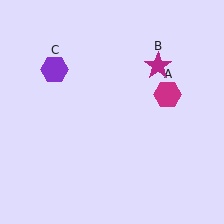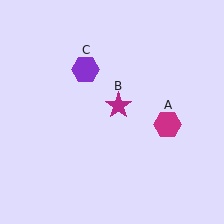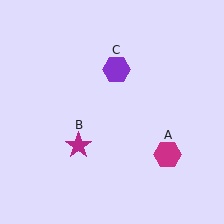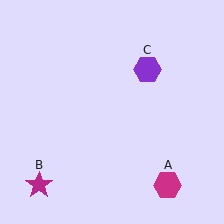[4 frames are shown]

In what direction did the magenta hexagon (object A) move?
The magenta hexagon (object A) moved down.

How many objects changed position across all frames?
3 objects changed position: magenta hexagon (object A), magenta star (object B), purple hexagon (object C).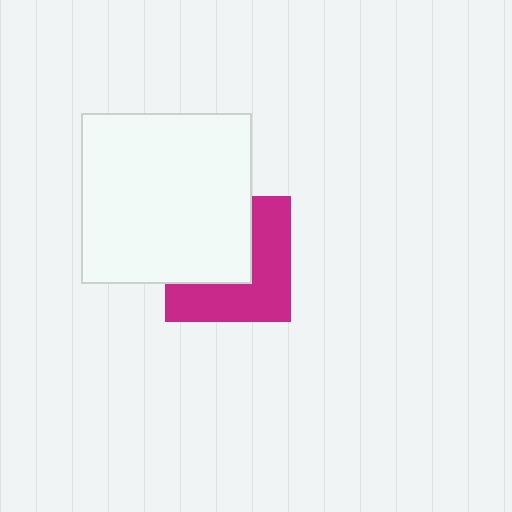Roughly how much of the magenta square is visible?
About half of it is visible (roughly 52%).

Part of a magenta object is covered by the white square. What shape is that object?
It is a square.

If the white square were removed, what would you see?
You would see the complete magenta square.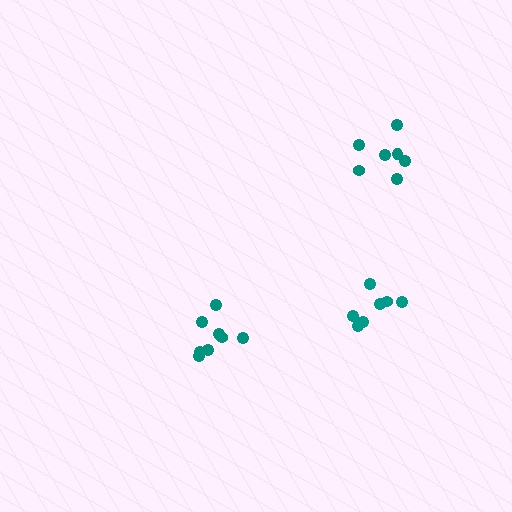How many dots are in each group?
Group 1: 7 dots, Group 2: 7 dots, Group 3: 8 dots (22 total).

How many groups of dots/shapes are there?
There are 3 groups.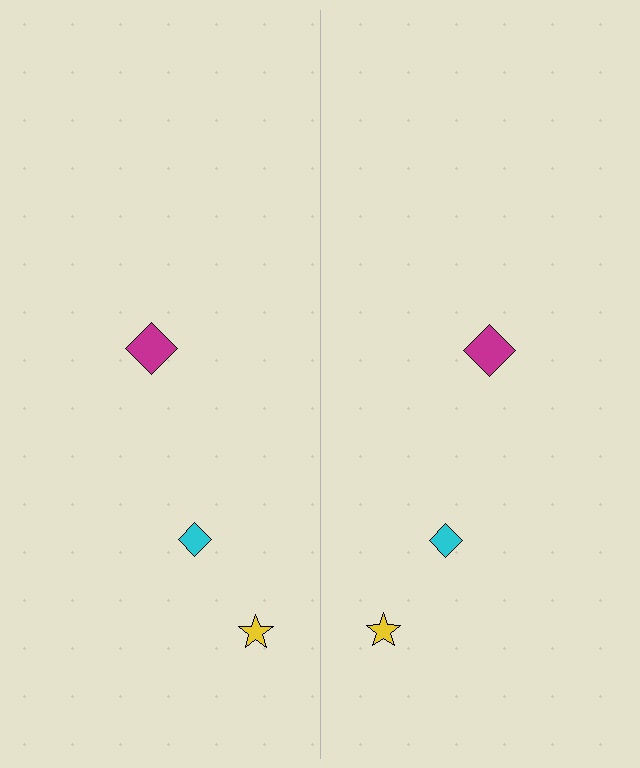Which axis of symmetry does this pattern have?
The pattern has a vertical axis of symmetry running through the center of the image.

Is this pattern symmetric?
Yes, this pattern has bilateral (reflection) symmetry.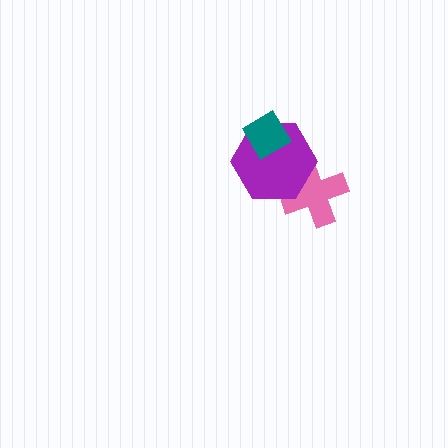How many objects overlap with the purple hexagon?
2 objects overlap with the purple hexagon.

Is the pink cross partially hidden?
Yes, it is partially covered by another shape.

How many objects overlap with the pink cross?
1 object overlaps with the pink cross.